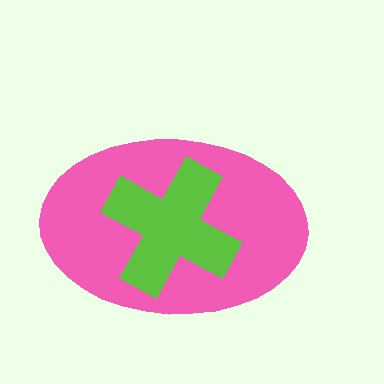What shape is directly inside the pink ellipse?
The lime cross.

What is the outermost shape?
The pink ellipse.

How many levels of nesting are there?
2.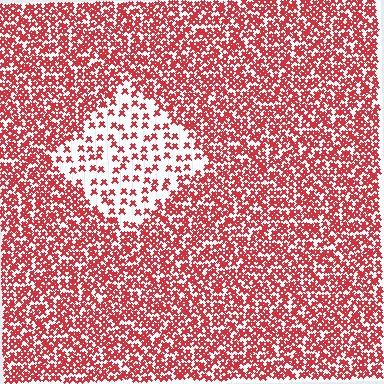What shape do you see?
I see a diamond.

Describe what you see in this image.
The image contains small red elements arranged at two different densities. A diamond-shaped region is visible where the elements are less densely packed than the surrounding area.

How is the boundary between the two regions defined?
The boundary is defined by a change in element density (approximately 2.7x ratio). All elements are the same color, size, and shape.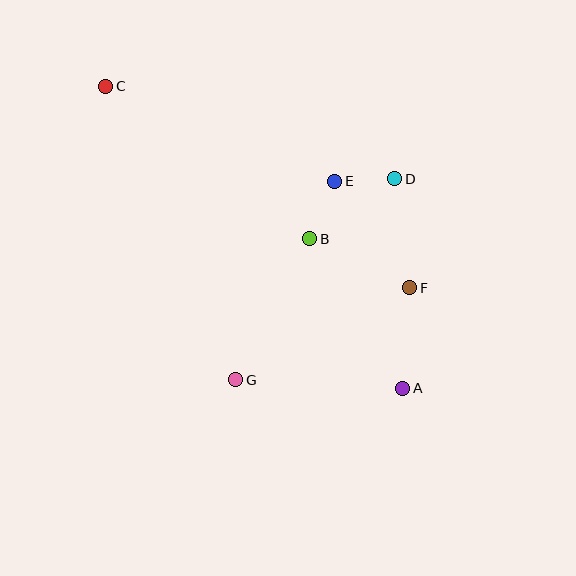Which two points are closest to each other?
Points D and E are closest to each other.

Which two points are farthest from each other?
Points A and C are farthest from each other.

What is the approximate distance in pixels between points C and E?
The distance between C and E is approximately 248 pixels.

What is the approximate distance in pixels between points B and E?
The distance between B and E is approximately 63 pixels.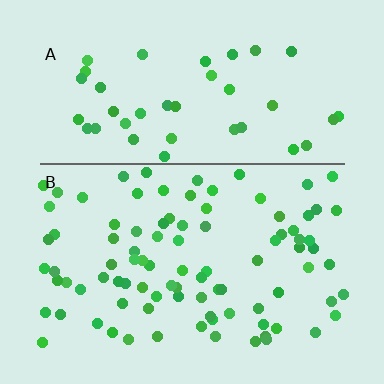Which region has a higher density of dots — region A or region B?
B (the bottom).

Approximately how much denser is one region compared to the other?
Approximately 2.1× — region B over region A.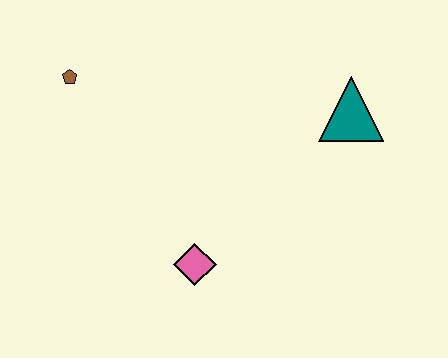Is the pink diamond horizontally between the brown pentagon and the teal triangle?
Yes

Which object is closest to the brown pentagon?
The pink diamond is closest to the brown pentagon.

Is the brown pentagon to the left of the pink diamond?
Yes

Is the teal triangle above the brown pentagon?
No